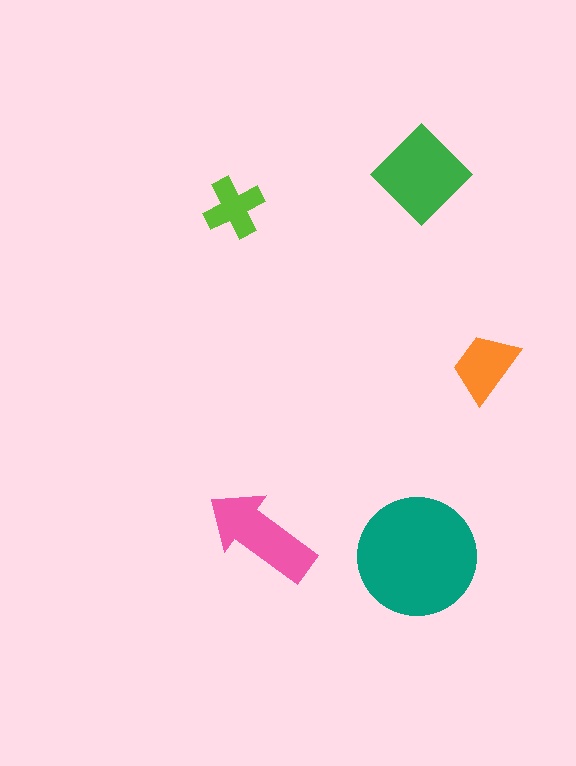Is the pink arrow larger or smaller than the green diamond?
Smaller.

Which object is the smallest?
The lime cross.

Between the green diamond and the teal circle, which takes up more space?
The teal circle.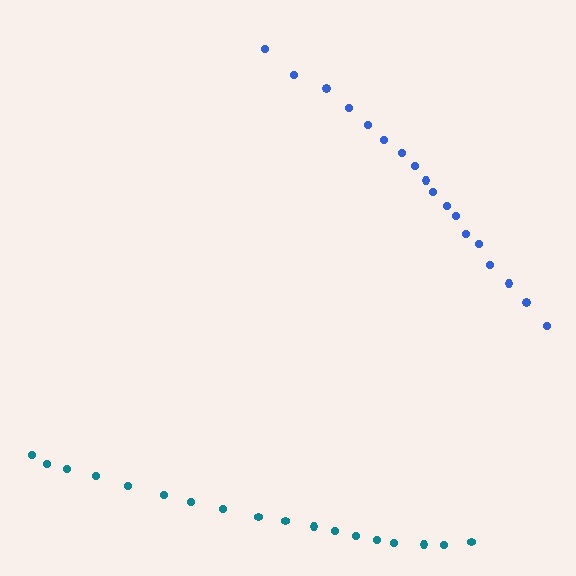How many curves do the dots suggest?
There are 2 distinct paths.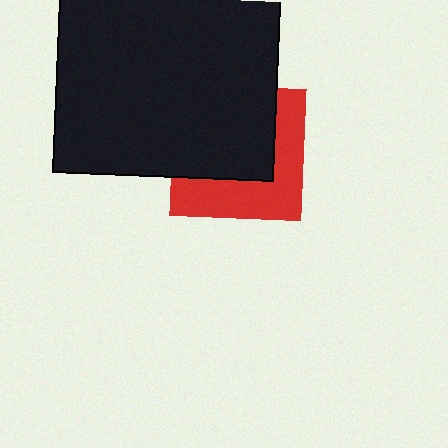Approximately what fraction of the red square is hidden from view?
Roughly 55% of the red square is hidden behind the black square.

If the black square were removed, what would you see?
You would see the complete red square.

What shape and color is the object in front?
The object in front is a black square.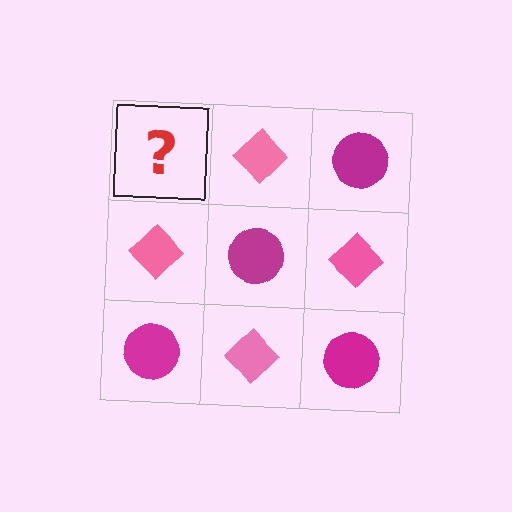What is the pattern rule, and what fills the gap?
The rule is that it alternates magenta circle and pink diamond in a checkerboard pattern. The gap should be filled with a magenta circle.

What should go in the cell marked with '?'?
The missing cell should contain a magenta circle.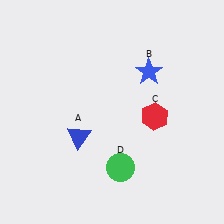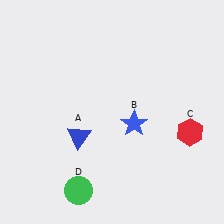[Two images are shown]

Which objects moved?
The objects that moved are: the blue star (B), the red hexagon (C), the green circle (D).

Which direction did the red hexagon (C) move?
The red hexagon (C) moved right.